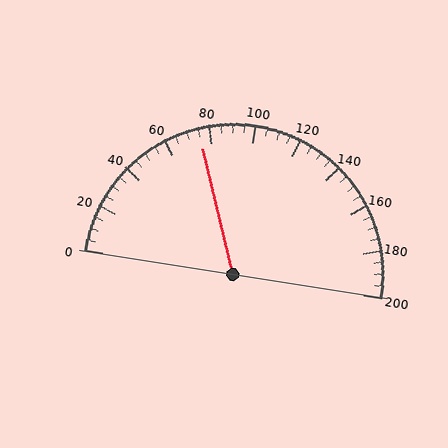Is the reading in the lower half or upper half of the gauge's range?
The reading is in the lower half of the range (0 to 200).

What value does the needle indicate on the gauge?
The needle indicates approximately 75.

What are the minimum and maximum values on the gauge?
The gauge ranges from 0 to 200.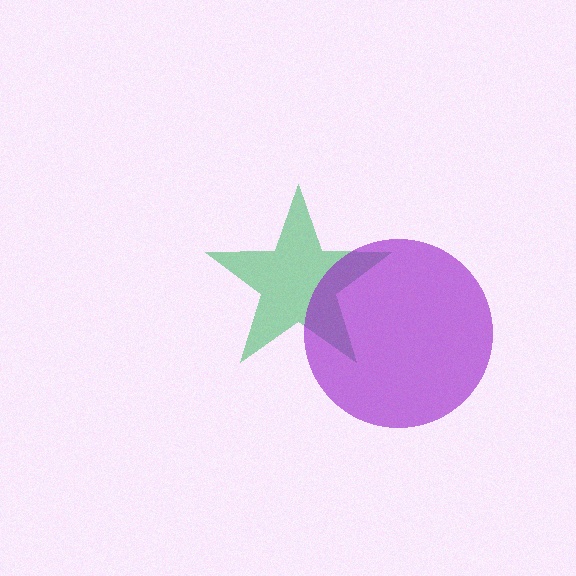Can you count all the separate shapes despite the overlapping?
Yes, there are 2 separate shapes.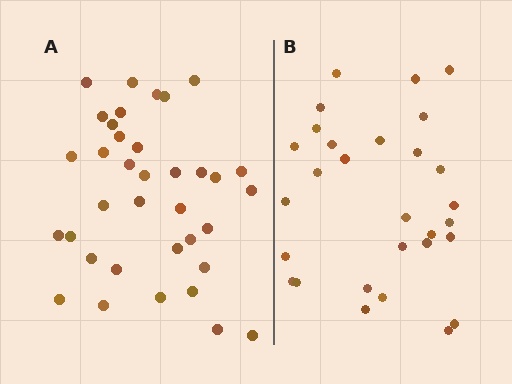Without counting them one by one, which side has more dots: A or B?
Region A (the left region) has more dots.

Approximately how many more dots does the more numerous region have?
Region A has roughly 8 or so more dots than region B.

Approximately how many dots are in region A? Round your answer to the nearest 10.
About 40 dots. (The exact count is 36, which rounds to 40.)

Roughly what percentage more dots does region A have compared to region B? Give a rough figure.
About 25% more.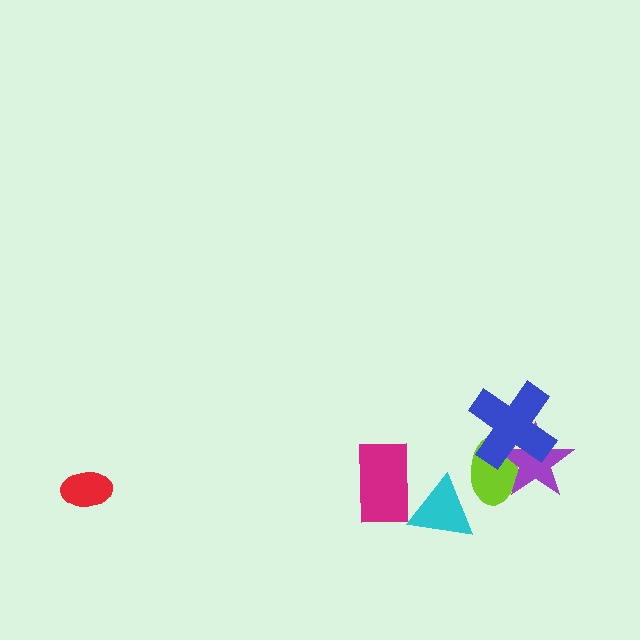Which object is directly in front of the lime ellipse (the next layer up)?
The purple star is directly in front of the lime ellipse.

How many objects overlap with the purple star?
2 objects overlap with the purple star.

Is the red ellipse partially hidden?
No, no other shape covers it.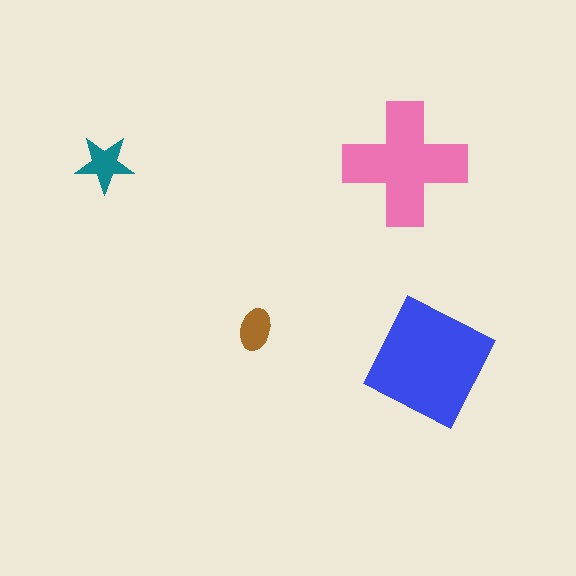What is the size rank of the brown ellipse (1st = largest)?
4th.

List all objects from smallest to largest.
The brown ellipse, the teal star, the pink cross, the blue square.